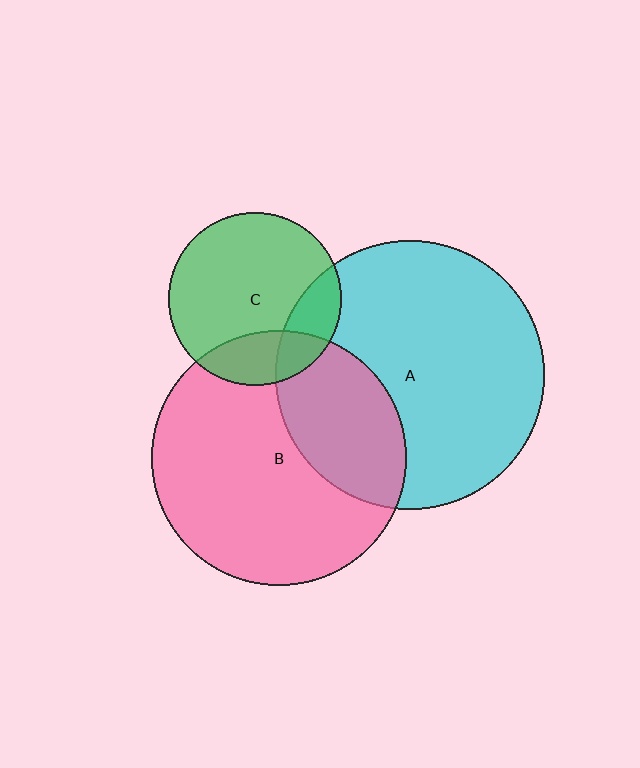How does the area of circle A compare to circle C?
Approximately 2.4 times.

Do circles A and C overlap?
Yes.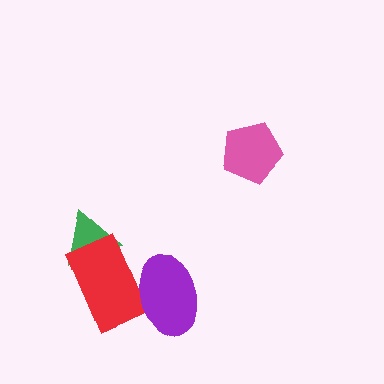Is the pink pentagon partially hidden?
No, no other shape covers it.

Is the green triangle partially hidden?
Yes, it is partially covered by another shape.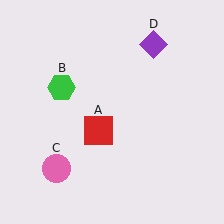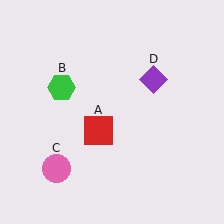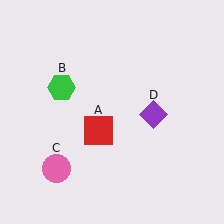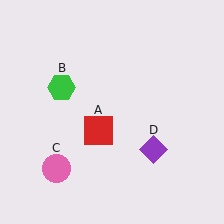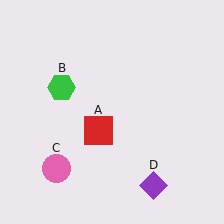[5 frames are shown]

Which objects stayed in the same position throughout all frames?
Red square (object A) and green hexagon (object B) and pink circle (object C) remained stationary.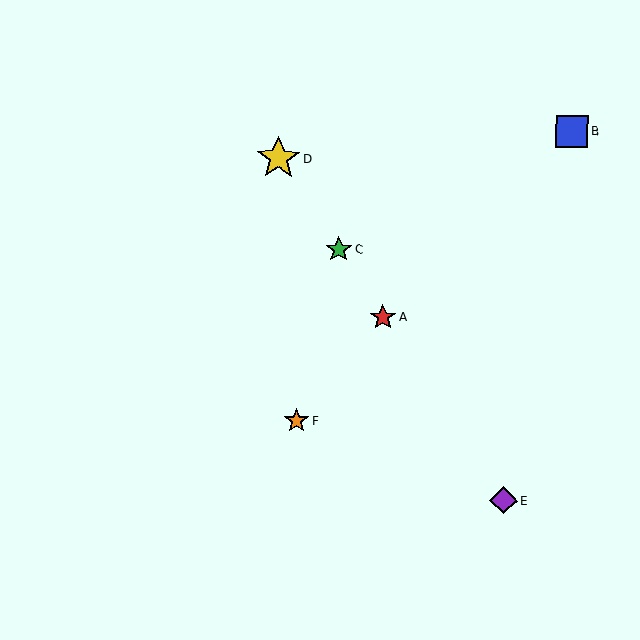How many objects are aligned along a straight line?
4 objects (A, C, D, E) are aligned along a straight line.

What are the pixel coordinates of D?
Object D is at (279, 158).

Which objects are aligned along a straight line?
Objects A, C, D, E are aligned along a straight line.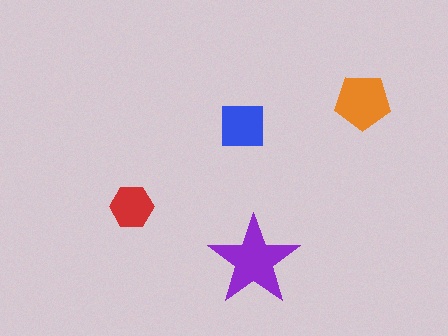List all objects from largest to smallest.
The purple star, the orange pentagon, the blue square, the red hexagon.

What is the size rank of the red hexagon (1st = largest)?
4th.